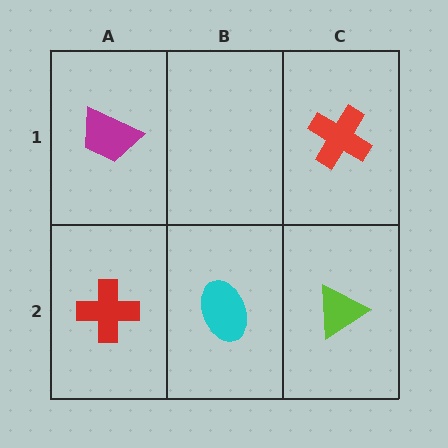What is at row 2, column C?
A lime triangle.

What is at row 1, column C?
A red cross.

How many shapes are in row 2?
3 shapes.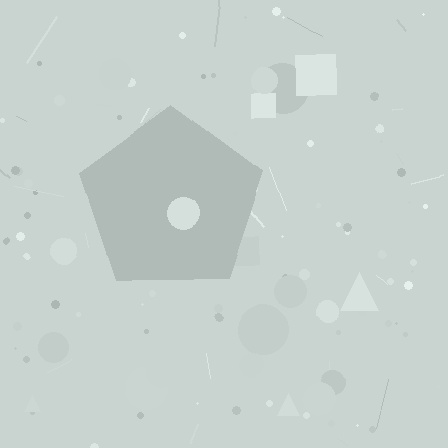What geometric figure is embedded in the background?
A pentagon is embedded in the background.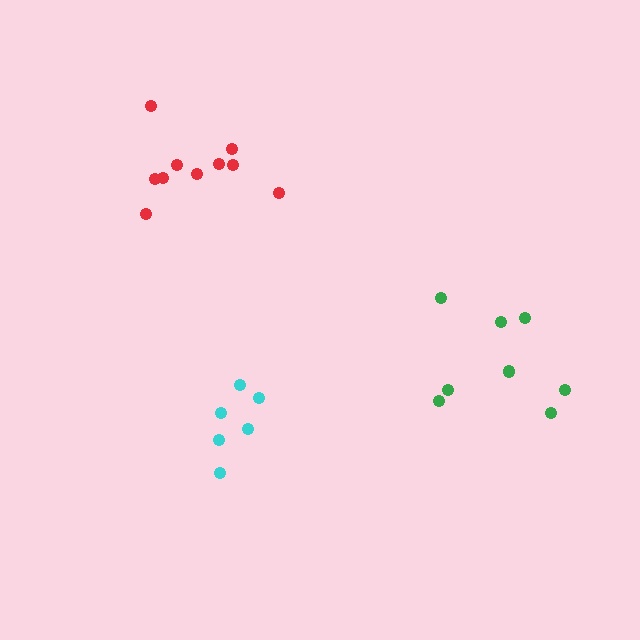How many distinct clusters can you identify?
There are 3 distinct clusters.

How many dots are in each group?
Group 1: 9 dots, Group 2: 6 dots, Group 3: 10 dots (25 total).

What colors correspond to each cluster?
The clusters are colored: green, cyan, red.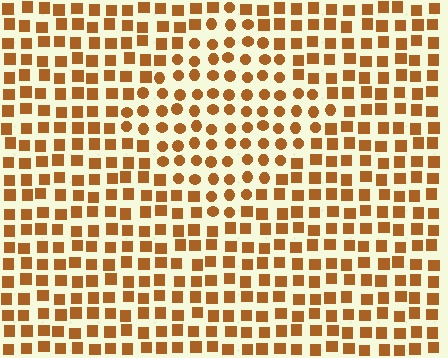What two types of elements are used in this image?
The image uses circles inside the diamond region and squares outside it.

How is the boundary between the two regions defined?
The boundary is defined by a change in element shape: circles inside vs. squares outside. All elements share the same color and spacing.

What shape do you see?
I see a diamond.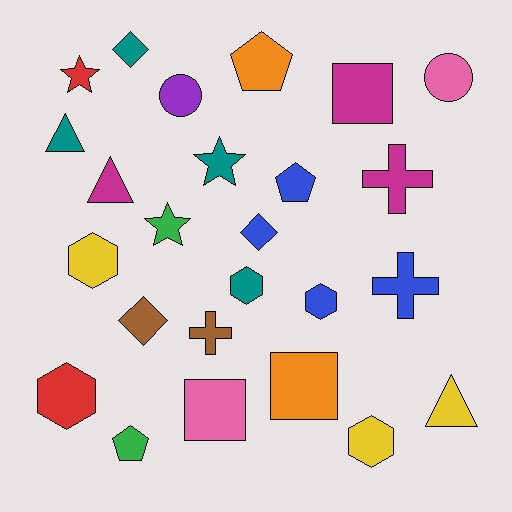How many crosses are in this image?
There are 3 crosses.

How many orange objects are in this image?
There are 2 orange objects.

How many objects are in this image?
There are 25 objects.